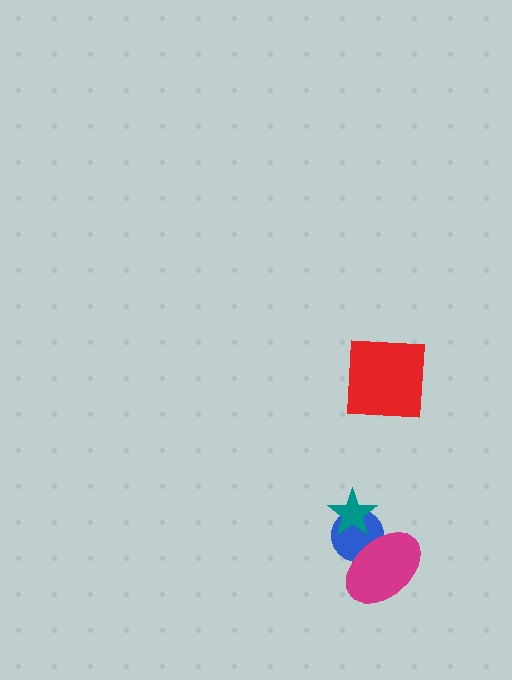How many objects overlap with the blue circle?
2 objects overlap with the blue circle.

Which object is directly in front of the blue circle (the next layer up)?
The magenta ellipse is directly in front of the blue circle.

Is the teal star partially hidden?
No, no other shape covers it.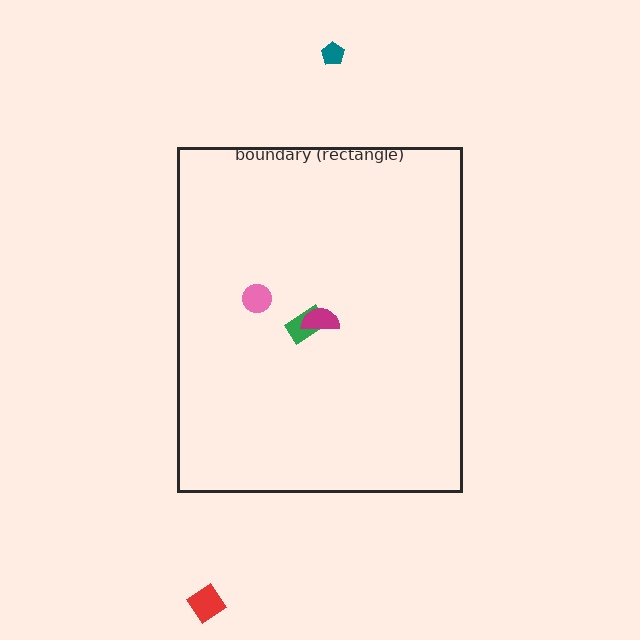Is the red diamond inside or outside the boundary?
Outside.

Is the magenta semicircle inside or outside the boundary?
Inside.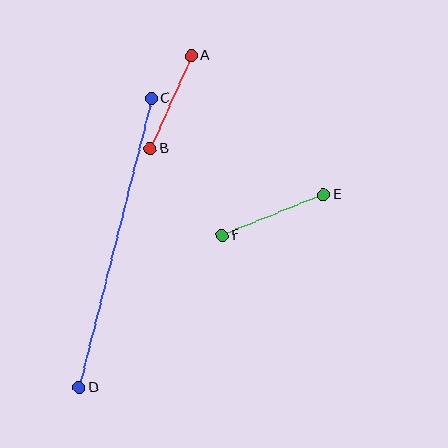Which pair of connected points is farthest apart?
Points C and D are farthest apart.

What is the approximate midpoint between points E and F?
The midpoint is at approximately (273, 215) pixels.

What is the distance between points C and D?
The distance is approximately 298 pixels.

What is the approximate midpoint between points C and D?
The midpoint is at approximately (115, 243) pixels.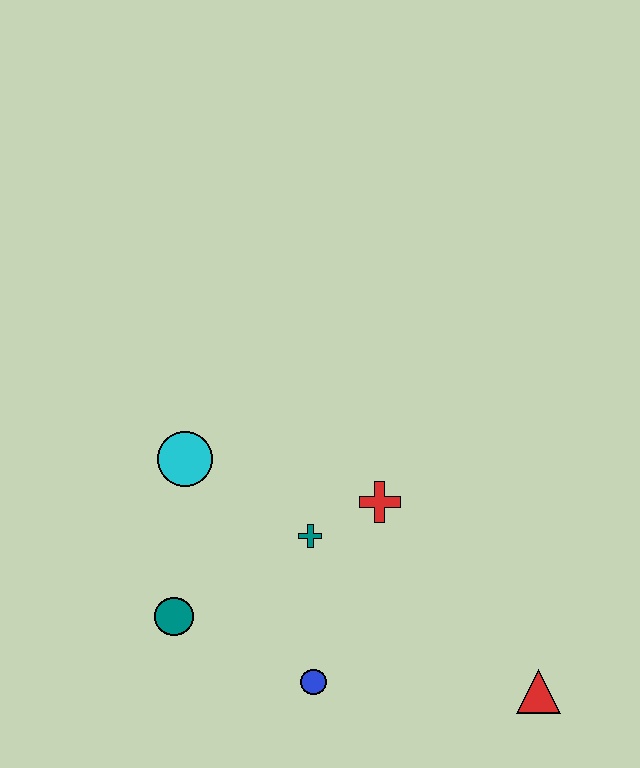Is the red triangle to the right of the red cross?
Yes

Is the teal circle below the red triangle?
No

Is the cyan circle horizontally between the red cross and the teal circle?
Yes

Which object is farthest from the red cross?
The red triangle is farthest from the red cross.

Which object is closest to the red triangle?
The blue circle is closest to the red triangle.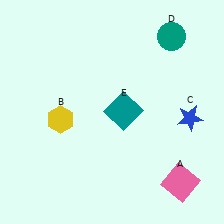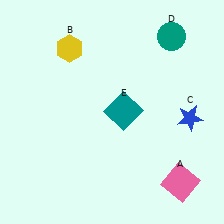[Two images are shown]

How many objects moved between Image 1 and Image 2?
1 object moved between the two images.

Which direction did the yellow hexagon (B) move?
The yellow hexagon (B) moved up.